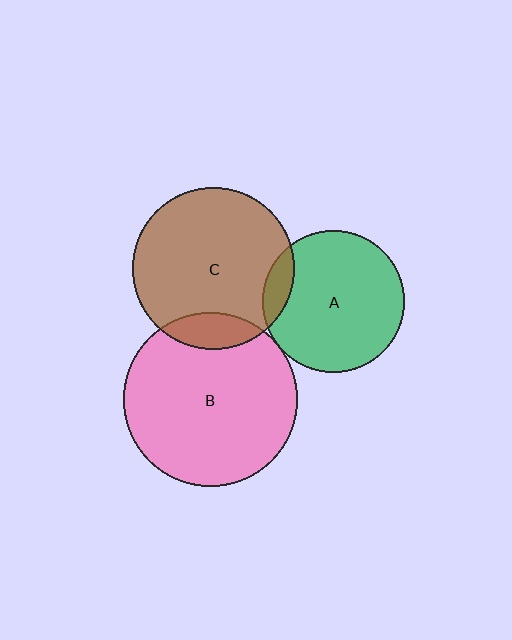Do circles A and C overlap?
Yes.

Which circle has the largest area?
Circle B (pink).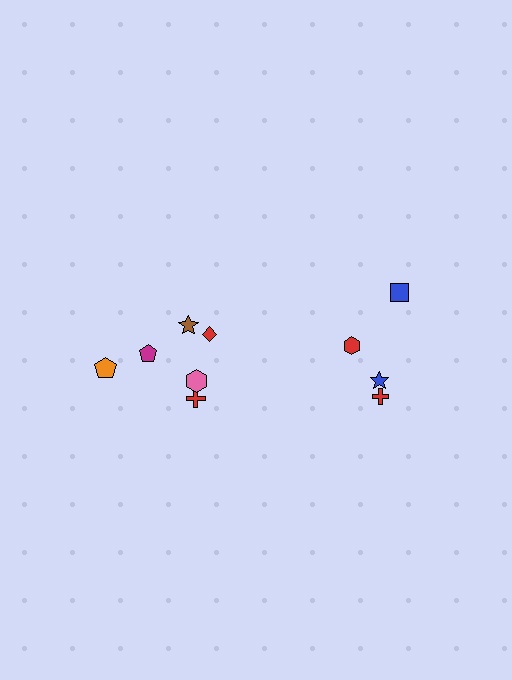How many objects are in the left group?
There are 6 objects.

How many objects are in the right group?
There are 4 objects.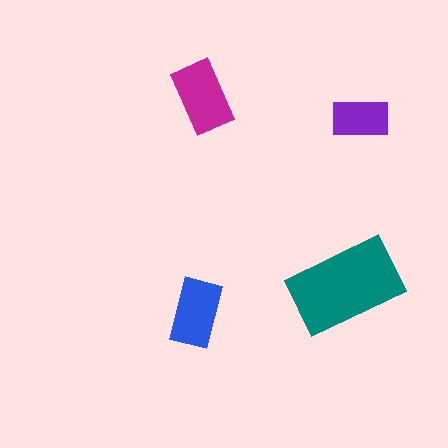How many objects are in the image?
There are 4 objects in the image.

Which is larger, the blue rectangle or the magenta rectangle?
The magenta one.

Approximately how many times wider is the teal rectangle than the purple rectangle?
About 2 times wider.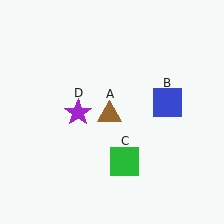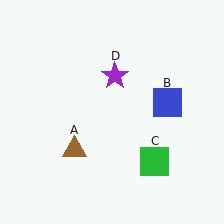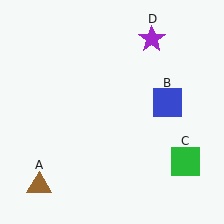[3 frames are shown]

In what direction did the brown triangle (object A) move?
The brown triangle (object A) moved down and to the left.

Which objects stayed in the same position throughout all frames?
Blue square (object B) remained stationary.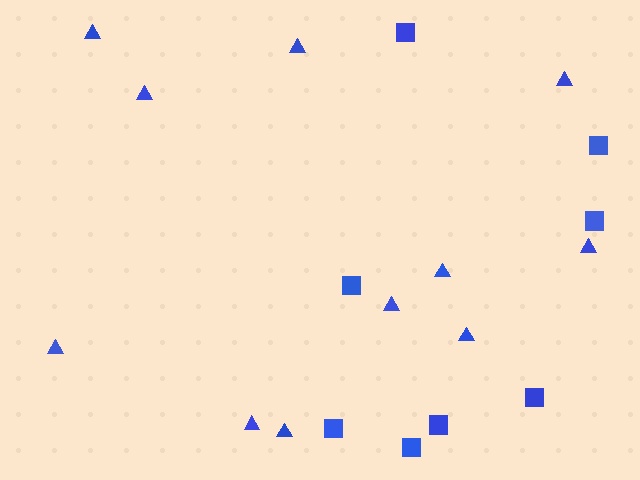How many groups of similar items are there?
There are 2 groups: one group of squares (8) and one group of triangles (11).